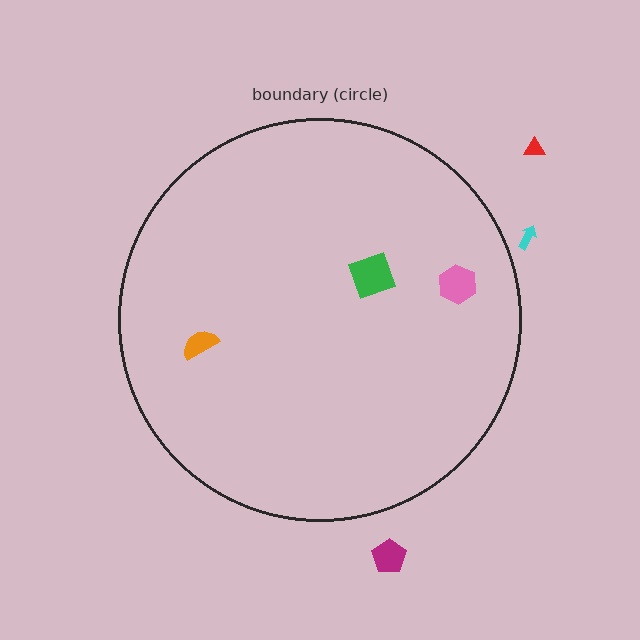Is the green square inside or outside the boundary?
Inside.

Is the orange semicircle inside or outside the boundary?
Inside.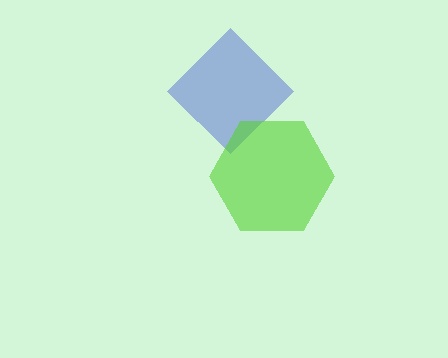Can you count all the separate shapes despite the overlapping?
Yes, there are 2 separate shapes.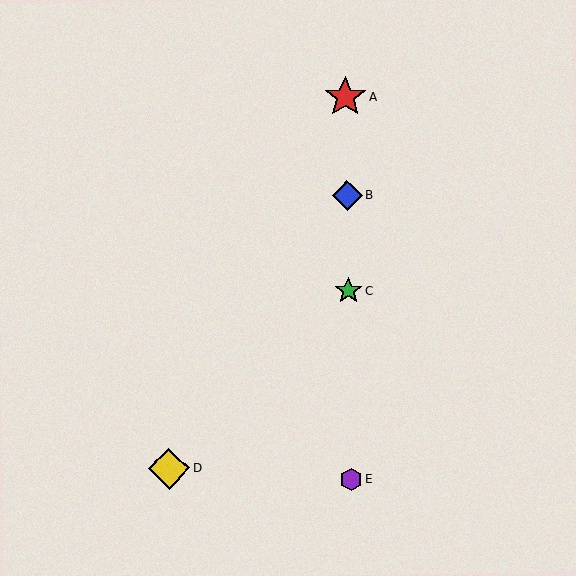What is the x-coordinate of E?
Object E is at x≈351.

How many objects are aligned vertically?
4 objects (A, B, C, E) are aligned vertically.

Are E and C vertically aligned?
Yes, both are at x≈351.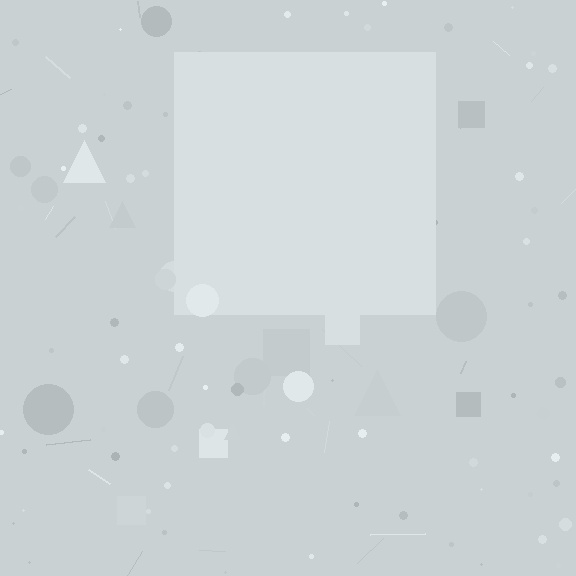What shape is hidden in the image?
A square is hidden in the image.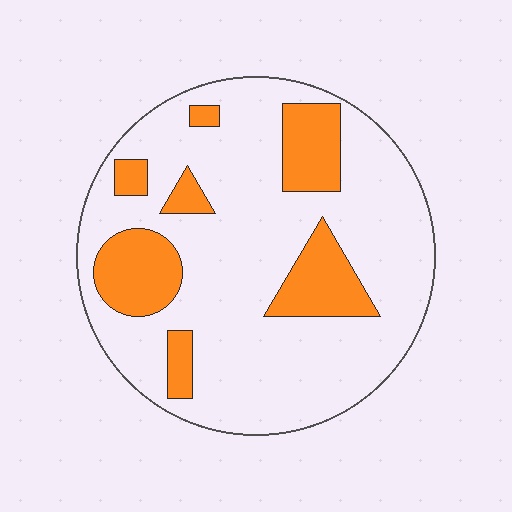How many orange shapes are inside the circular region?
7.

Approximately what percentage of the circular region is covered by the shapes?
Approximately 20%.